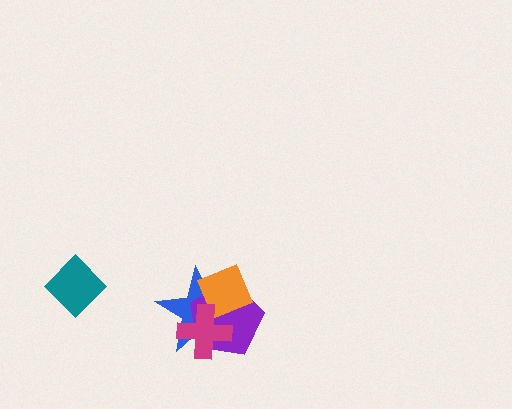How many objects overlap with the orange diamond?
3 objects overlap with the orange diamond.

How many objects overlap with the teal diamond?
0 objects overlap with the teal diamond.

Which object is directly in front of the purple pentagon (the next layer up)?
The orange diamond is directly in front of the purple pentagon.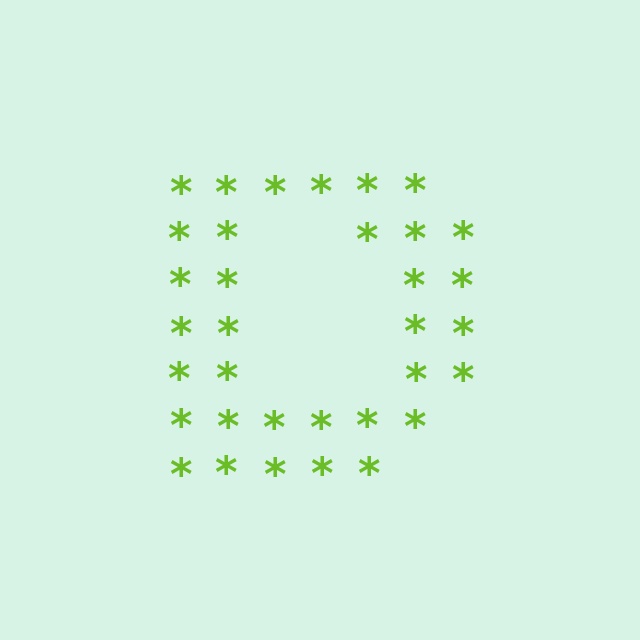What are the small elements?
The small elements are asterisks.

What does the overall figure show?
The overall figure shows the letter D.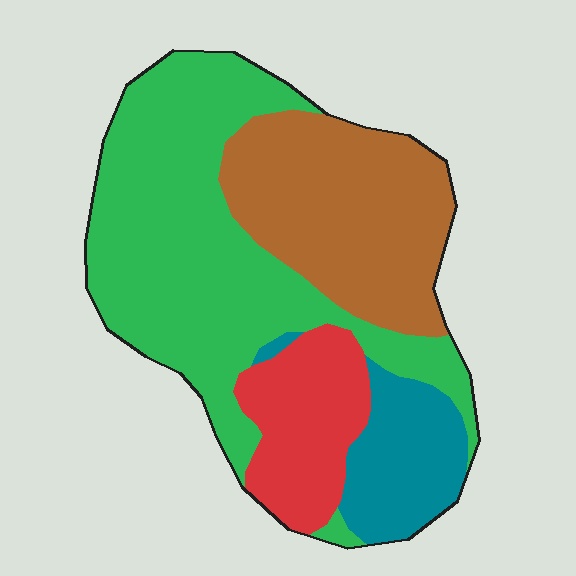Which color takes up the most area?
Green, at roughly 45%.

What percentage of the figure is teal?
Teal takes up less than a quarter of the figure.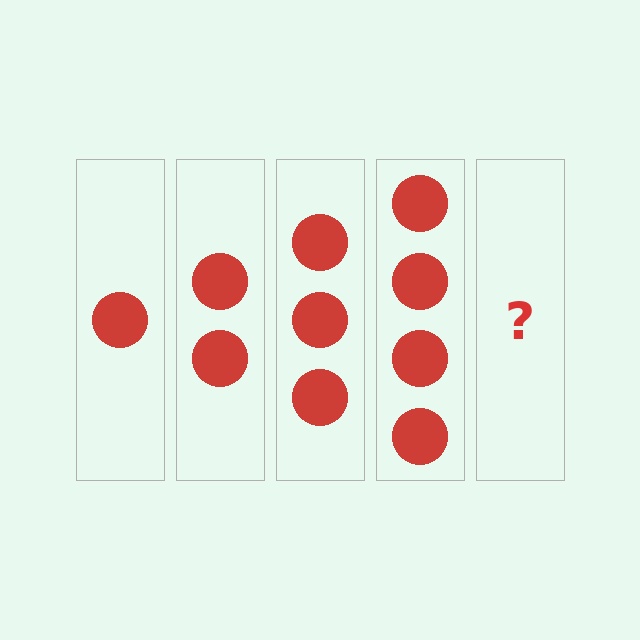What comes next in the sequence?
The next element should be 5 circles.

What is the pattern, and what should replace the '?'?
The pattern is that each step adds one more circle. The '?' should be 5 circles.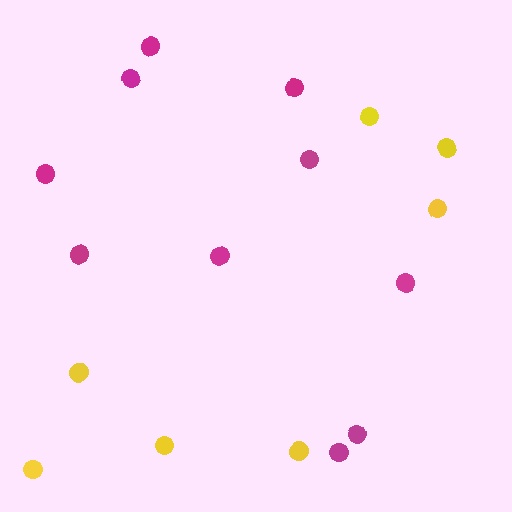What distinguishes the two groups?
There are 2 groups: one group of yellow circles (7) and one group of magenta circles (10).